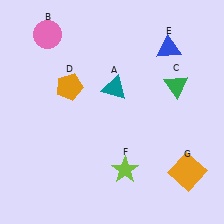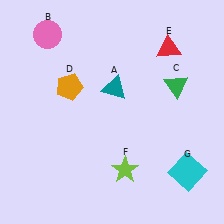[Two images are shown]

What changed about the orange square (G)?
In Image 1, G is orange. In Image 2, it changed to cyan.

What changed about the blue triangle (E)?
In Image 1, E is blue. In Image 2, it changed to red.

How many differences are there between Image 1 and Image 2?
There are 2 differences between the two images.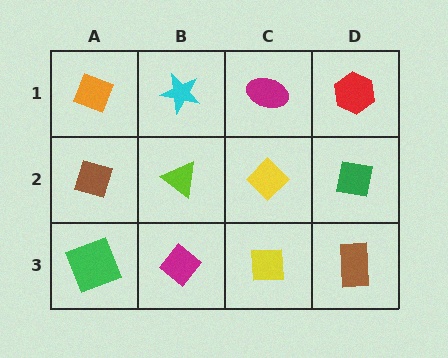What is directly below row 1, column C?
A yellow diamond.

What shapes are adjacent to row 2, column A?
An orange diamond (row 1, column A), a green square (row 3, column A), a lime triangle (row 2, column B).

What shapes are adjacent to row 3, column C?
A yellow diamond (row 2, column C), a magenta diamond (row 3, column B), a brown rectangle (row 3, column D).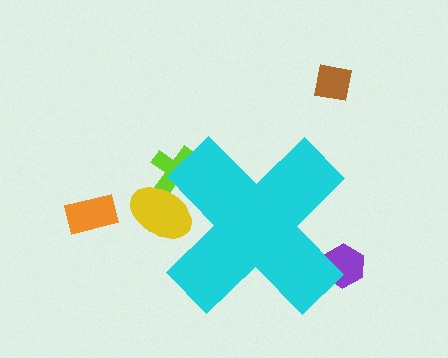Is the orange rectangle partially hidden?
No, the orange rectangle is fully visible.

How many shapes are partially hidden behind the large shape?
3 shapes are partially hidden.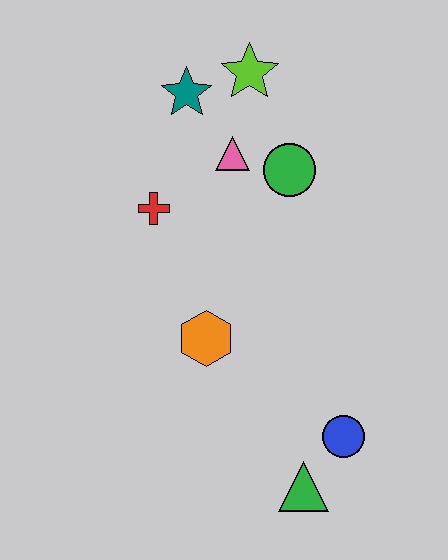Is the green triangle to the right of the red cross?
Yes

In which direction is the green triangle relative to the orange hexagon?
The green triangle is below the orange hexagon.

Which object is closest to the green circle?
The pink triangle is closest to the green circle.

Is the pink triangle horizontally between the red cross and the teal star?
No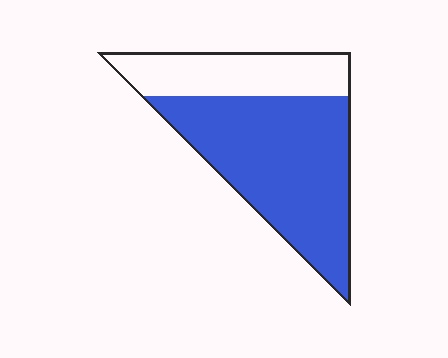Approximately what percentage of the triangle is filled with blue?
Approximately 70%.